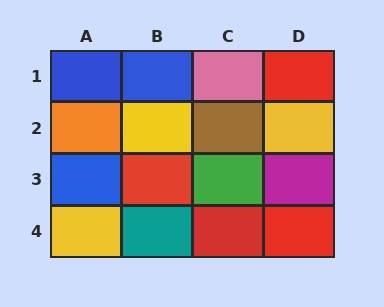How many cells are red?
4 cells are red.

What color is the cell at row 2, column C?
Brown.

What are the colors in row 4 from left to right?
Yellow, teal, red, red.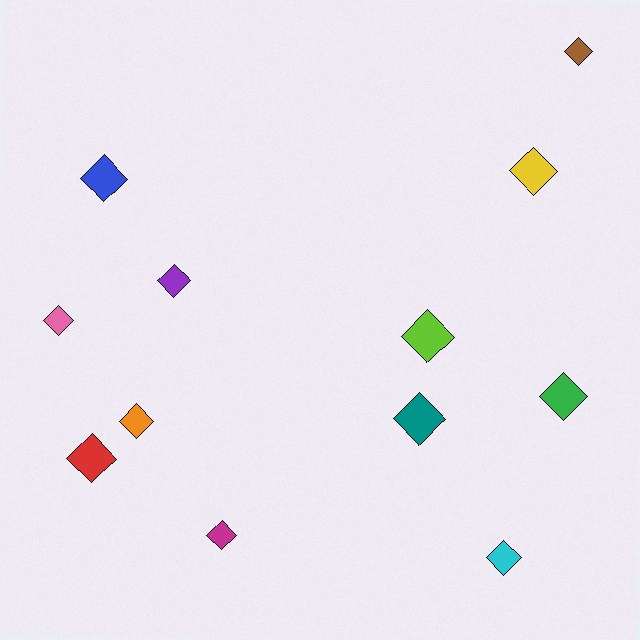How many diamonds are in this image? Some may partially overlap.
There are 12 diamonds.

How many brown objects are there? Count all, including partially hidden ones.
There is 1 brown object.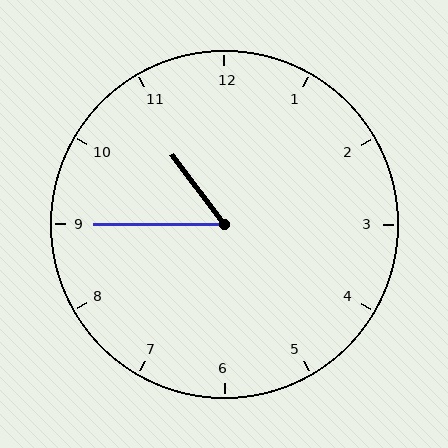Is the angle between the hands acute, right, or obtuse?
It is acute.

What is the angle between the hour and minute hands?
Approximately 52 degrees.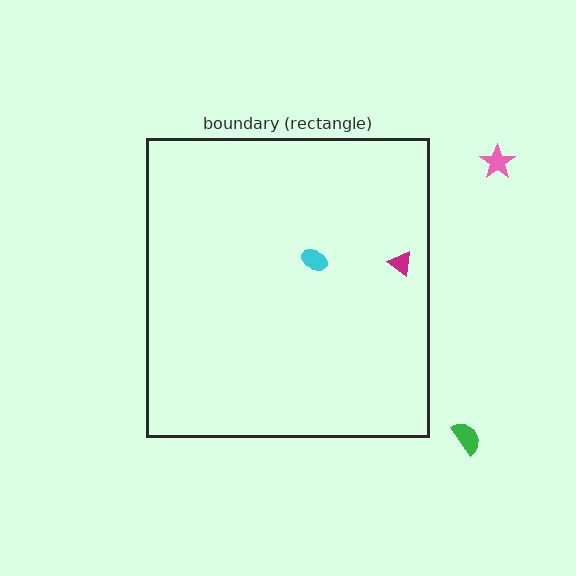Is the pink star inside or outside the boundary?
Outside.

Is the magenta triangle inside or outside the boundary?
Inside.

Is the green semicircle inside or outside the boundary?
Outside.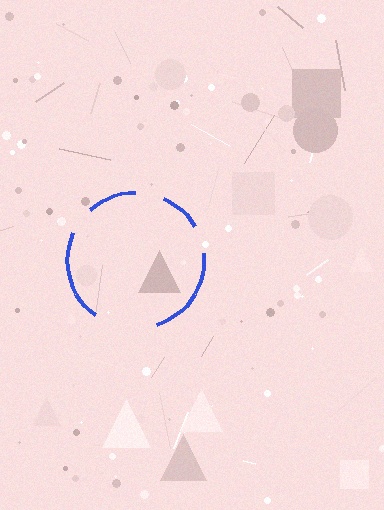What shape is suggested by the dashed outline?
The dashed outline suggests a circle.